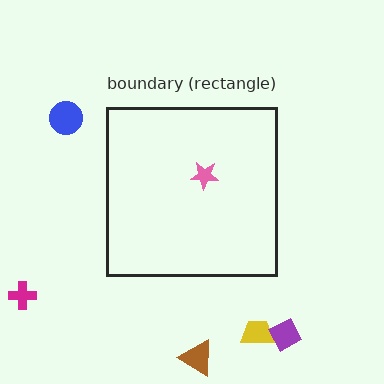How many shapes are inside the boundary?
1 inside, 5 outside.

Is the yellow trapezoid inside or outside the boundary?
Outside.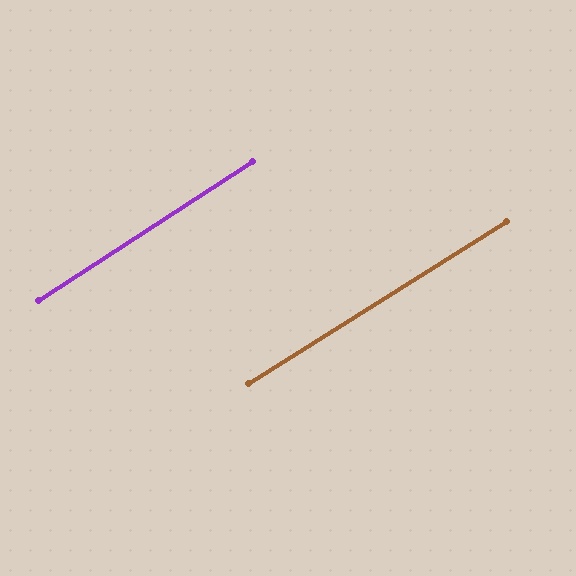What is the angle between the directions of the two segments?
Approximately 1 degree.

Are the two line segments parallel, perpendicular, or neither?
Parallel — their directions differ by only 0.8°.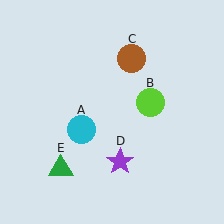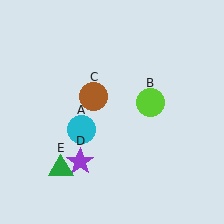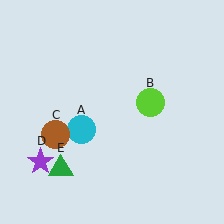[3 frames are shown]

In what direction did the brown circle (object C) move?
The brown circle (object C) moved down and to the left.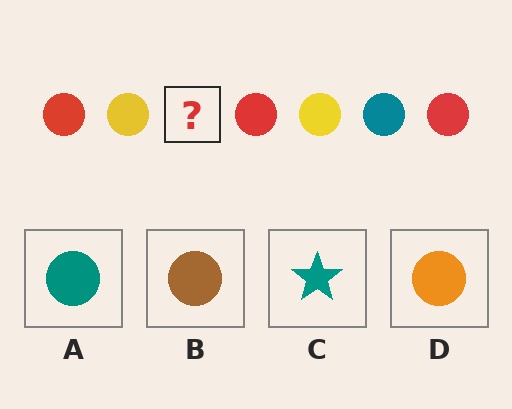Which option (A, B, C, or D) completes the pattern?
A.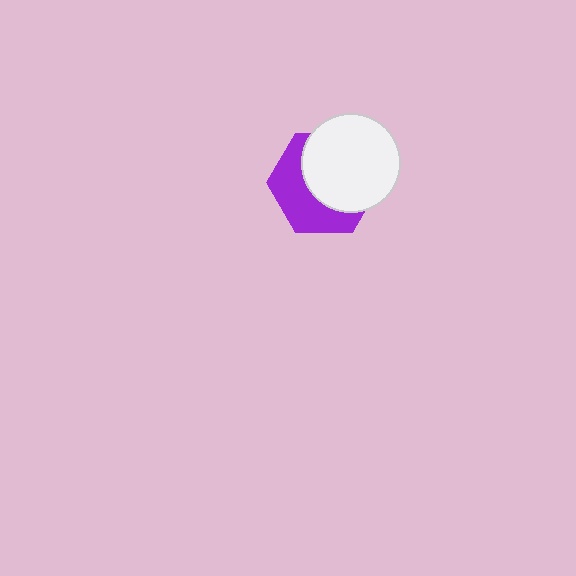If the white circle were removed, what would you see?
You would see the complete purple hexagon.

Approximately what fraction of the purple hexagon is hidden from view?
Roughly 56% of the purple hexagon is hidden behind the white circle.